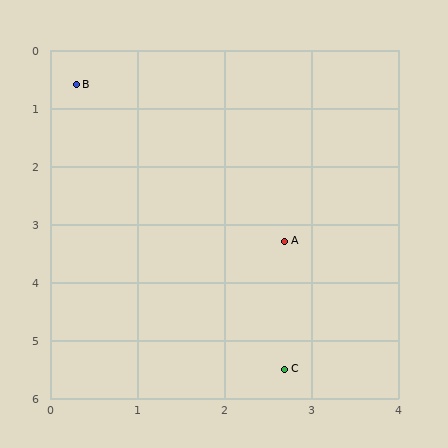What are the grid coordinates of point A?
Point A is at approximately (2.7, 3.3).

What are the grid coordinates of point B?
Point B is at approximately (0.3, 0.6).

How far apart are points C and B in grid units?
Points C and B are about 5.5 grid units apart.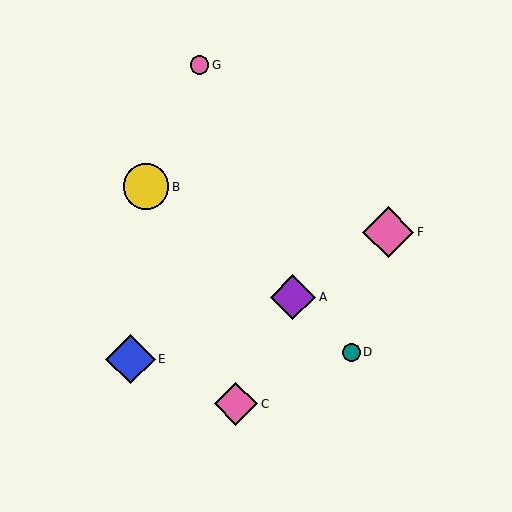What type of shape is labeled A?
Shape A is a purple diamond.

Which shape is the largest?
The pink diamond (labeled F) is the largest.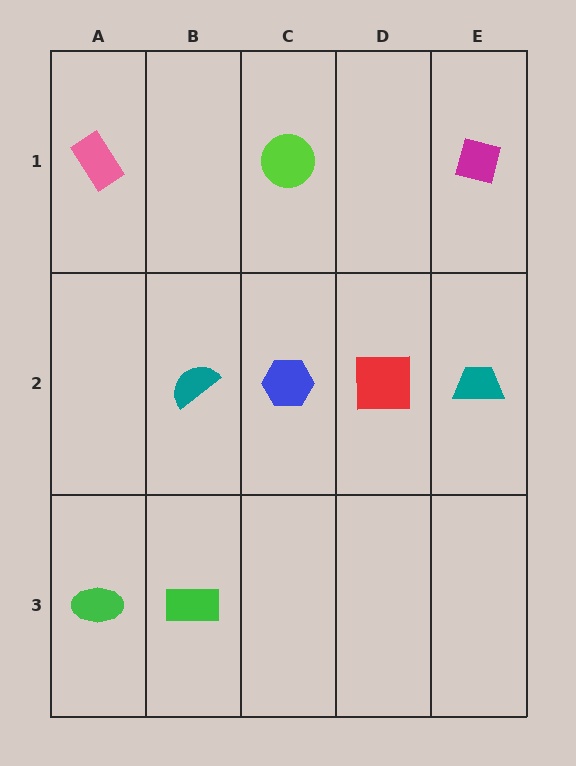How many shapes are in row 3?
2 shapes.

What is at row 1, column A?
A pink rectangle.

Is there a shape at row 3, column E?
No, that cell is empty.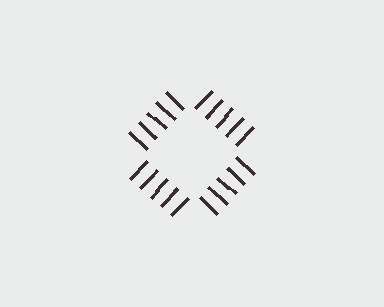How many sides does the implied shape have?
4 sides — the line-ends trace a square.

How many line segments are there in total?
20 — 5 along each of the 4 edges.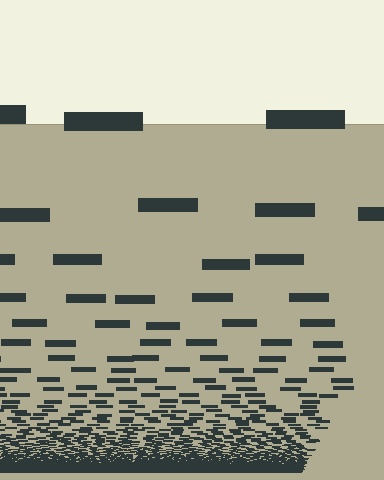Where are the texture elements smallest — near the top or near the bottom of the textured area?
Near the bottom.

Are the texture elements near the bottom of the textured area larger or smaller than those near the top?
Smaller. The gradient is inverted — elements near the bottom are smaller and denser.